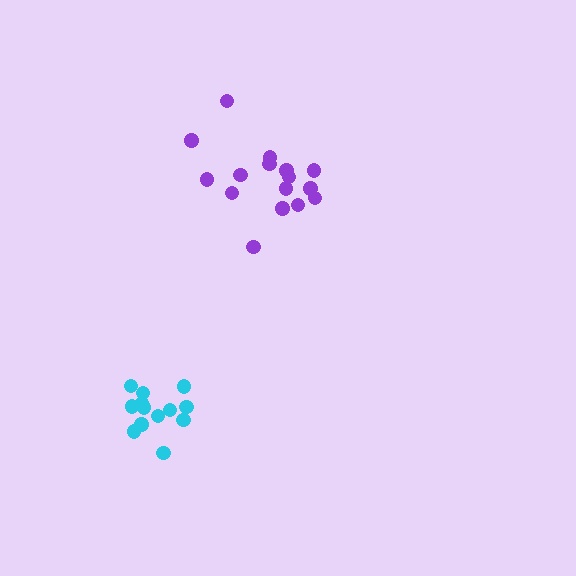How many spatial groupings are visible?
There are 2 spatial groupings.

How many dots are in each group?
Group 1: 16 dots, Group 2: 13 dots (29 total).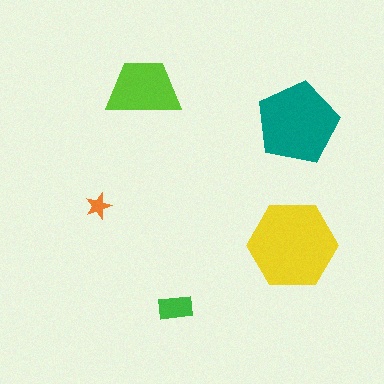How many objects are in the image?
There are 5 objects in the image.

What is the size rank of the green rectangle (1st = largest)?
4th.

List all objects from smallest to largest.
The orange star, the green rectangle, the lime trapezoid, the teal pentagon, the yellow hexagon.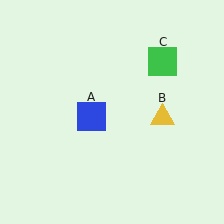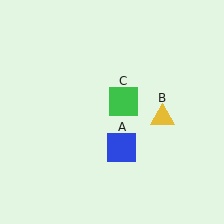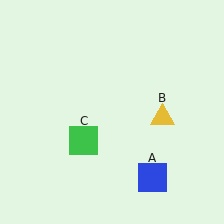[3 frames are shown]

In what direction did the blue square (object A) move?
The blue square (object A) moved down and to the right.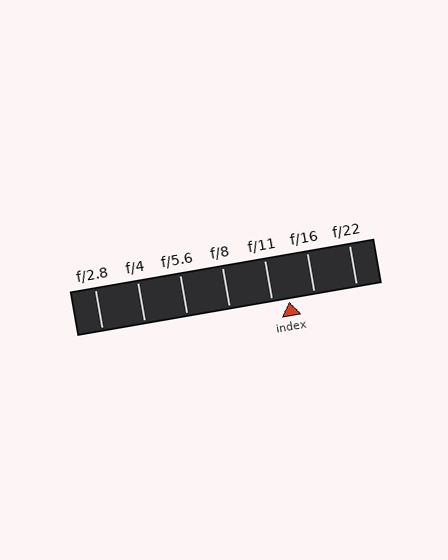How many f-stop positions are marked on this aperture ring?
There are 7 f-stop positions marked.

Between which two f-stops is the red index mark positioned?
The index mark is between f/11 and f/16.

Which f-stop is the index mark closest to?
The index mark is closest to f/11.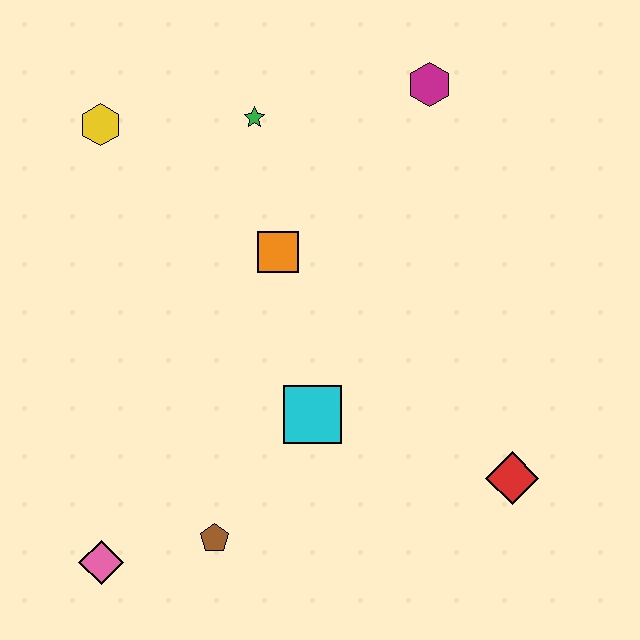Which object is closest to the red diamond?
The cyan square is closest to the red diamond.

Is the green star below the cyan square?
No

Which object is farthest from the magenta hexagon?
The pink diamond is farthest from the magenta hexagon.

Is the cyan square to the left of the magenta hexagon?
Yes